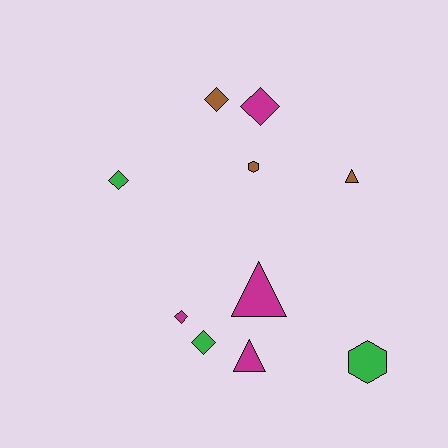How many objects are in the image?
There are 10 objects.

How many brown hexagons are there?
There is 1 brown hexagon.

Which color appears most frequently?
Magenta, with 4 objects.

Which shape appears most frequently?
Diamond, with 5 objects.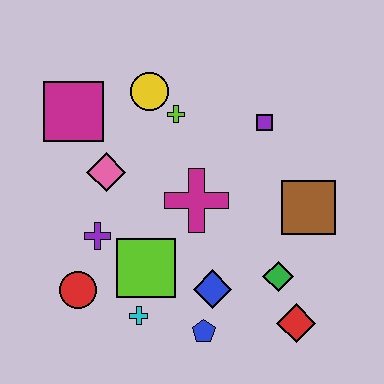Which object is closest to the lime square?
The cyan cross is closest to the lime square.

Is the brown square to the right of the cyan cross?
Yes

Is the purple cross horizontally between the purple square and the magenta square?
Yes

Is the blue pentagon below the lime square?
Yes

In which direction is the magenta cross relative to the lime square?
The magenta cross is above the lime square.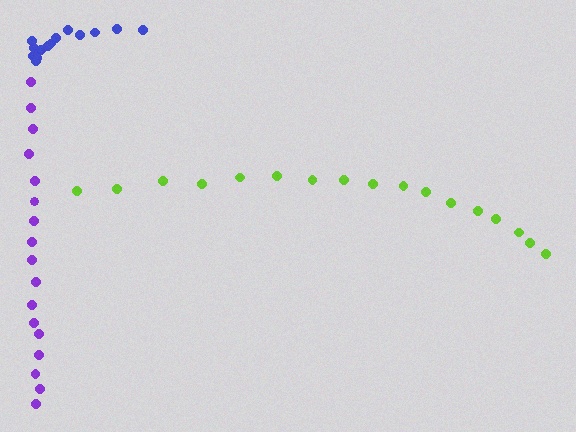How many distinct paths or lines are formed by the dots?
There are 3 distinct paths.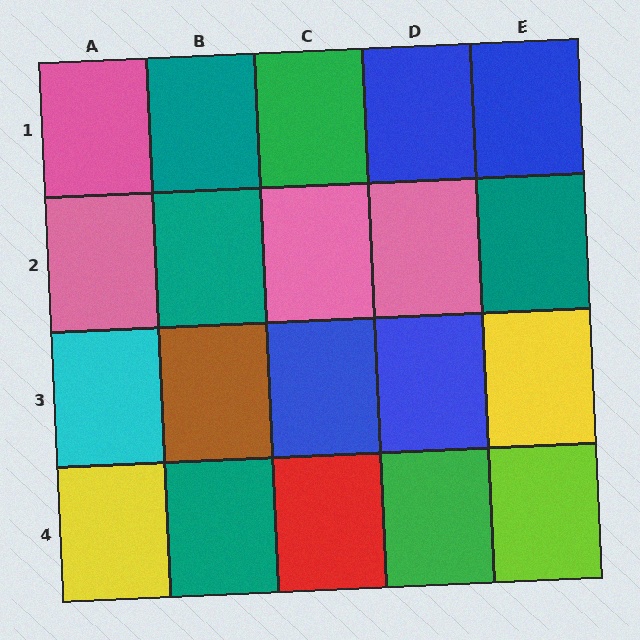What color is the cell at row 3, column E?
Yellow.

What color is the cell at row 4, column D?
Green.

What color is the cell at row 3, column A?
Cyan.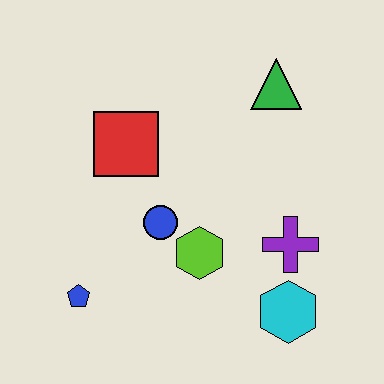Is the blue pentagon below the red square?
Yes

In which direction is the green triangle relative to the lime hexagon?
The green triangle is above the lime hexagon.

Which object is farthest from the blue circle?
The green triangle is farthest from the blue circle.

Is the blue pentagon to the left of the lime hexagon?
Yes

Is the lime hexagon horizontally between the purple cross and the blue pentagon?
Yes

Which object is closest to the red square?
The blue circle is closest to the red square.